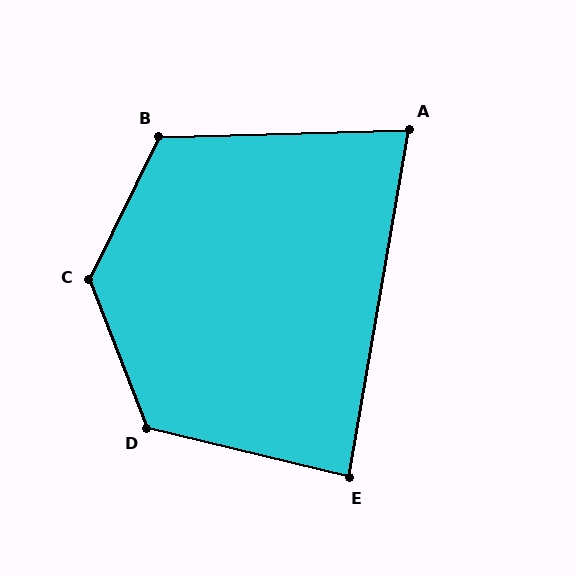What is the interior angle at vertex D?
Approximately 125 degrees (obtuse).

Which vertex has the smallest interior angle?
A, at approximately 79 degrees.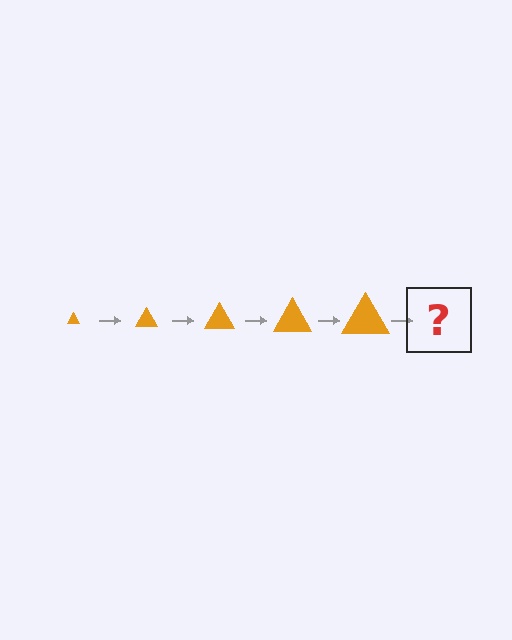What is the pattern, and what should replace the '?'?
The pattern is that the triangle gets progressively larger each step. The '?' should be an orange triangle, larger than the previous one.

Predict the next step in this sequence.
The next step is an orange triangle, larger than the previous one.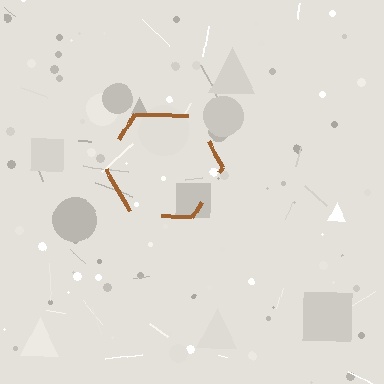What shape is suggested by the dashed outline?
The dashed outline suggests a hexagon.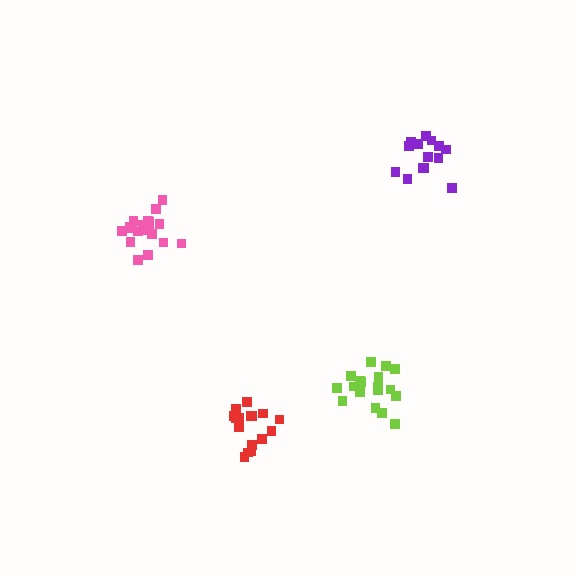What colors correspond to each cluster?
The clusters are colored: red, pink, lime, purple.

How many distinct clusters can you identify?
There are 4 distinct clusters.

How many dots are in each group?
Group 1: 16 dots, Group 2: 19 dots, Group 3: 20 dots, Group 4: 14 dots (69 total).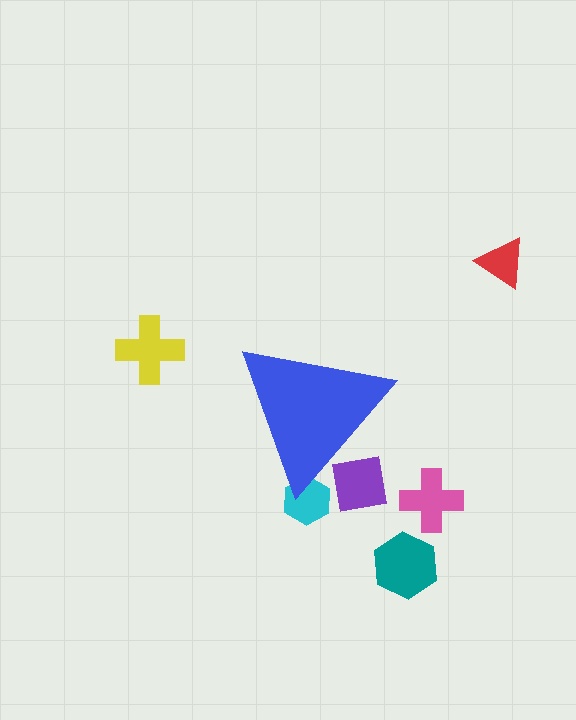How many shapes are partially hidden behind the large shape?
2 shapes are partially hidden.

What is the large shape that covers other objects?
A blue triangle.